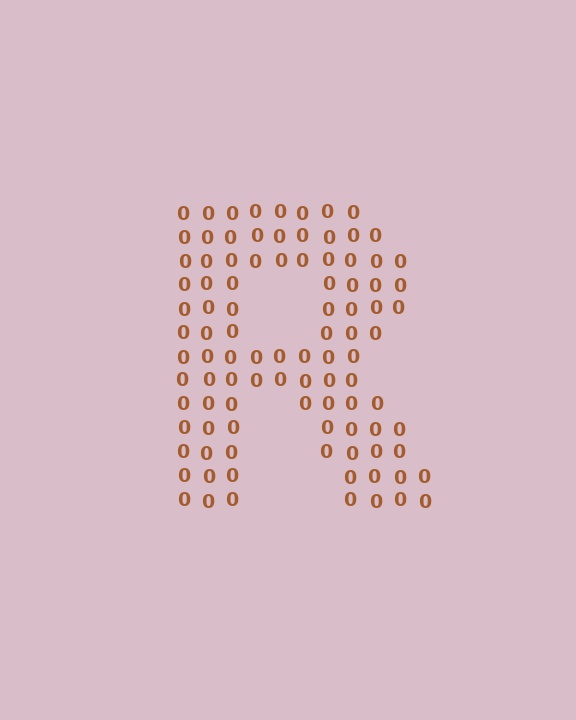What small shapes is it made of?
It is made of small digit 0's.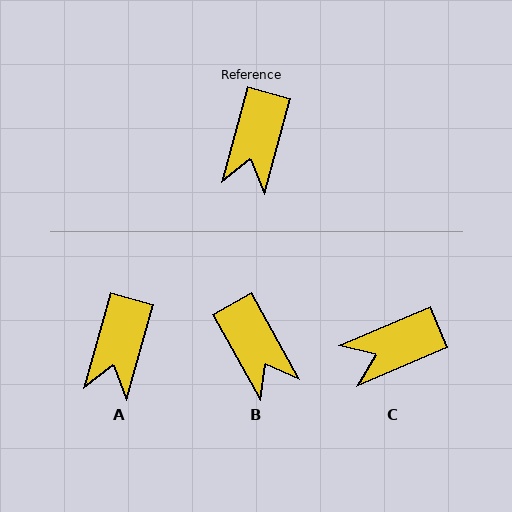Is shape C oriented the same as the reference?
No, it is off by about 51 degrees.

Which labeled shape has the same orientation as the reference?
A.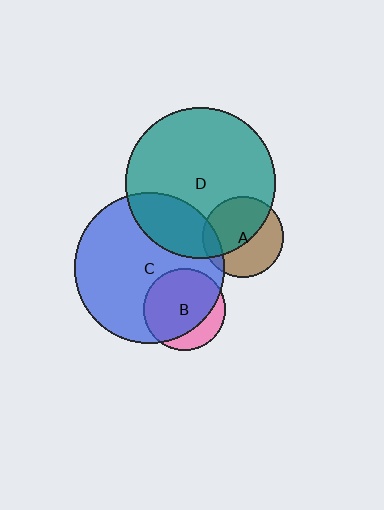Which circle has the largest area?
Circle D (teal).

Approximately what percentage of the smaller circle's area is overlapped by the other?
Approximately 55%.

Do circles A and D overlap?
Yes.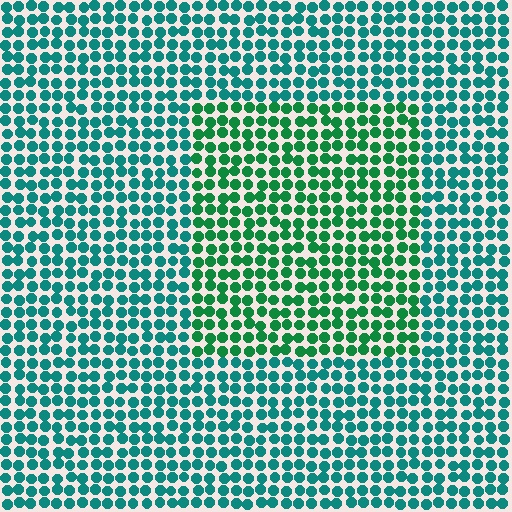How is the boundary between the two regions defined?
The boundary is defined purely by a slight shift in hue (about 32 degrees). Spacing, size, and orientation are identical on both sides.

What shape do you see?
I see a rectangle.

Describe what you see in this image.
The image is filled with small teal elements in a uniform arrangement. A rectangle-shaped region is visible where the elements are tinted to a slightly different hue, forming a subtle color boundary.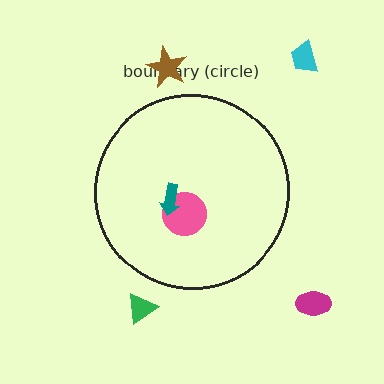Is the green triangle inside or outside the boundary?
Outside.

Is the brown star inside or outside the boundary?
Outside.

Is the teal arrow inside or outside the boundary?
Inside.